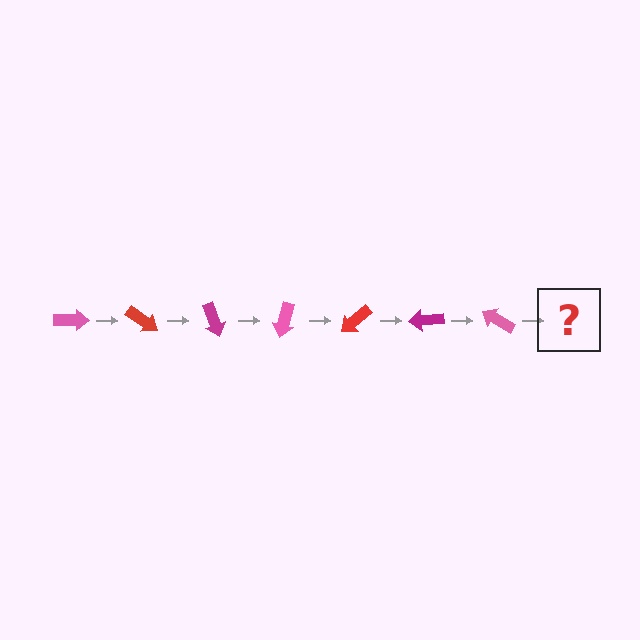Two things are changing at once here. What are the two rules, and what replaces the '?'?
The two rules are that it rotates 35 degrees each step and the color cycles through pink, red, and magenta. The '?' should be a red arrow, rotated 245 degrees from the start.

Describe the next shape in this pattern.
It should be a red arrow, rotated 245 degrees from the start.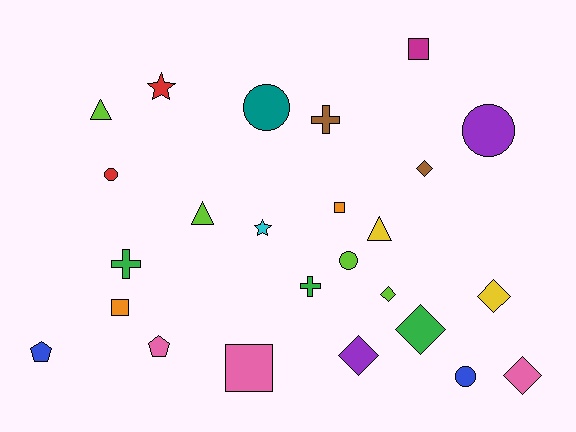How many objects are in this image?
There are 25 objects.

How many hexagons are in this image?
There are no hexagons.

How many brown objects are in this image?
There are 2 brown objects.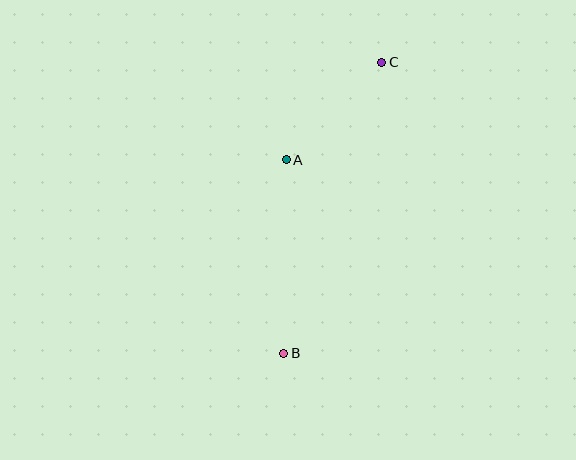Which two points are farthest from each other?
Points B and C are farthest from each other.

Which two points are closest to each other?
Points A and C are closest to each other.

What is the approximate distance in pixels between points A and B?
The distance between A and B is approximately 193 pixels.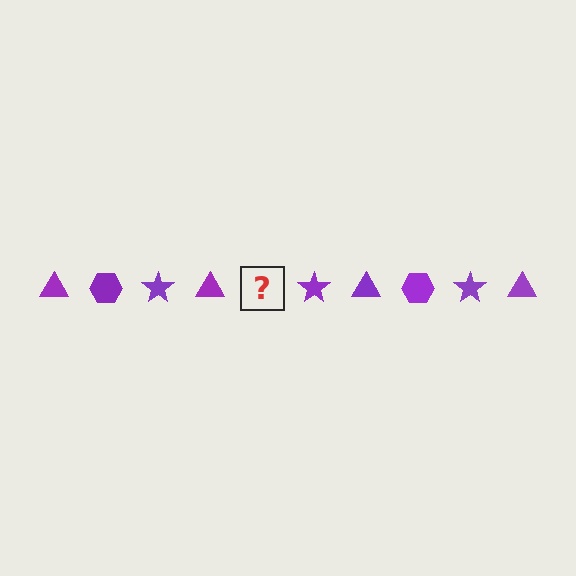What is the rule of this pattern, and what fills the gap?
The rule is that the pattern cycles through triangle, hexagon, star shapes in purple. The gap should be filled with a purple hexagon.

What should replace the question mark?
The question mark should be replaced with a purple hexagon.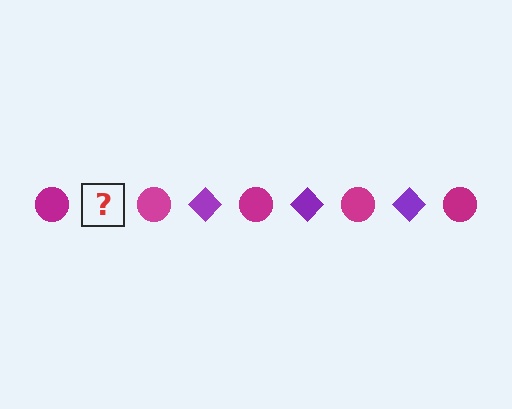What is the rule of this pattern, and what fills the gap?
The rule is that the pattern alternates between magenta circle and purple diamond. The gap should be filled with a purple diamond.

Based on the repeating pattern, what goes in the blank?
The blank should be a purple diamond.